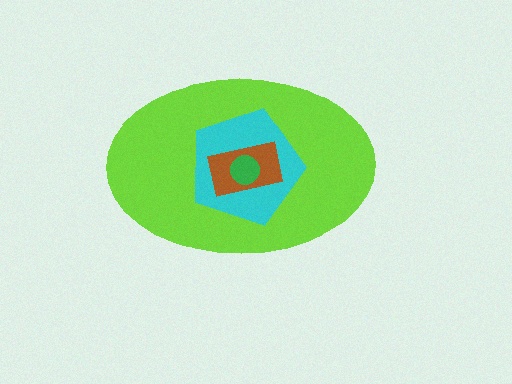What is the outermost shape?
The lime ellipse.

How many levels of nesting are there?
4.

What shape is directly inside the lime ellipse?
The cyan pentagon.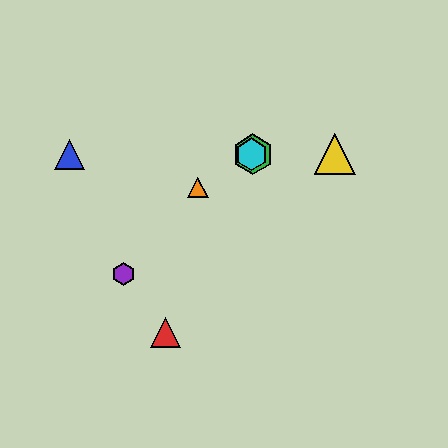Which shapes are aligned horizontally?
The blue triangle, the green hexagon, the yellow triangle, the cyan hexagon are aligned horizontally.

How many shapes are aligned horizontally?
4 shapes (the blue triangle, the green hexagon, the yellow triangle, the cyan hexagon) are aligned horizontally.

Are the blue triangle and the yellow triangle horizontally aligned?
Yes, both are at y≈154.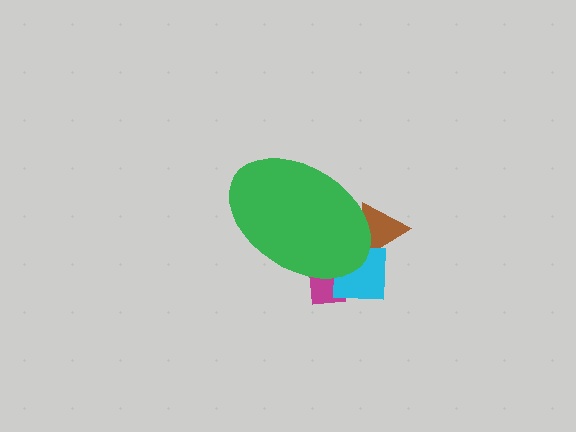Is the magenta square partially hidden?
Yes, the magenta square is partially hidden behind the green ellipse.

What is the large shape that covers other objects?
A green ellipse.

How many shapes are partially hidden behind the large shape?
3 shapes are partially hidden.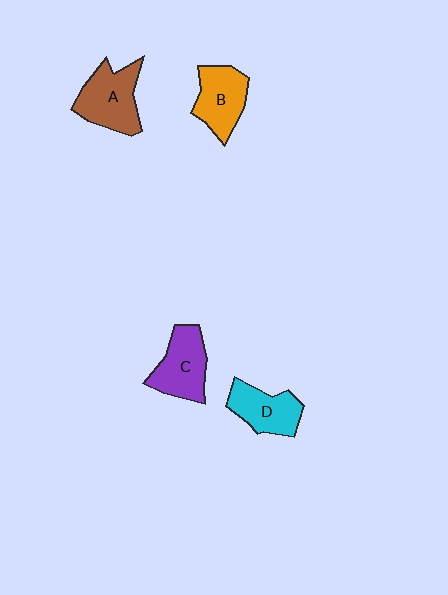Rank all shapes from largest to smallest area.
From largest to smallest: A (brown), C (purple), B (orange), D (cyan).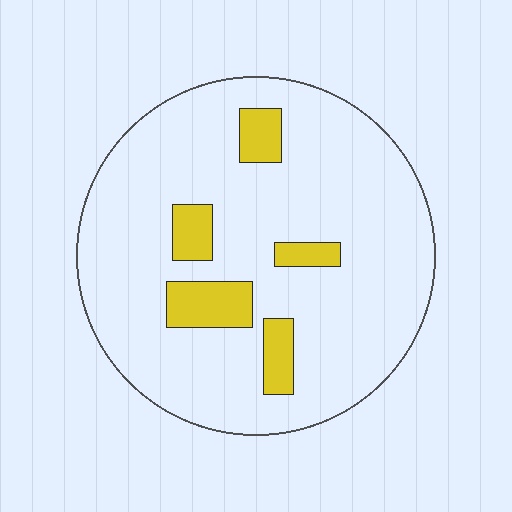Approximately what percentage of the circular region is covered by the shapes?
Approximately 15%.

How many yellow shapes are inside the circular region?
5.